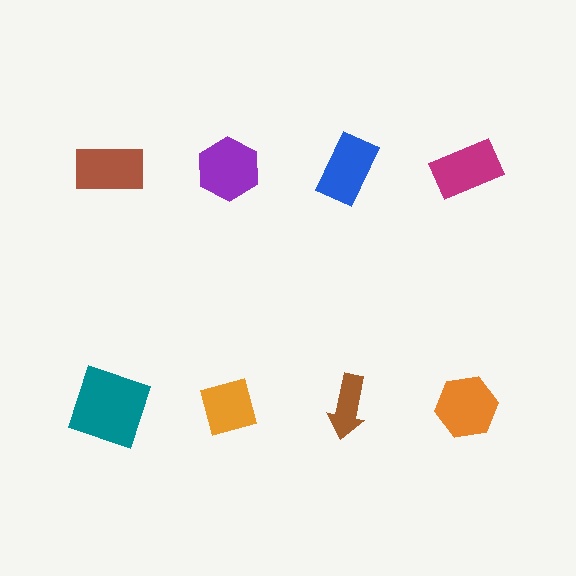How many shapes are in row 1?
4 shapes.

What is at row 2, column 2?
An orange diamond.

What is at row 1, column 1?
A brown rectangle.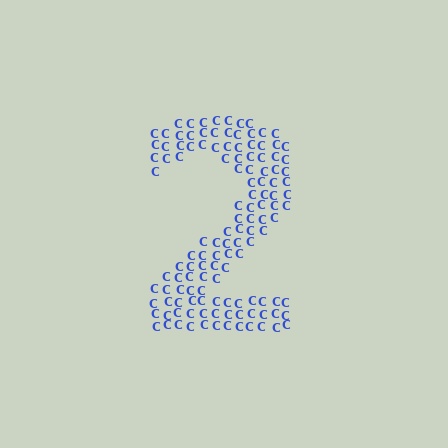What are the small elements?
The small elements are letter C's.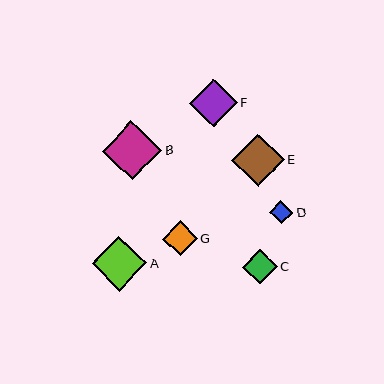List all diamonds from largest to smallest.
From largest to smallest: B, A, E, F, G, C, D.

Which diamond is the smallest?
Diamond D is the smallest with a size of approximately 24 pixels.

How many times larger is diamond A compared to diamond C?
Diamond A is approximately 1.6 times the size of diamond C.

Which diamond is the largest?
Diamond B is the largest with a size of approximately 59 pixels.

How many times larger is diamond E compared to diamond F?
Diamond E is approximately 1.1 times the size of diamond F.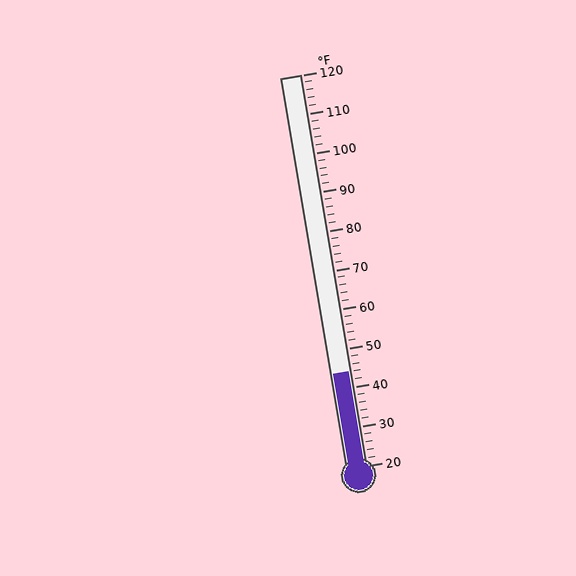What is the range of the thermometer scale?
The thermometer scale ranges from 20°F to 120°F.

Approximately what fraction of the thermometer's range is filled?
The thermometer is filled to approximately 25% of its range.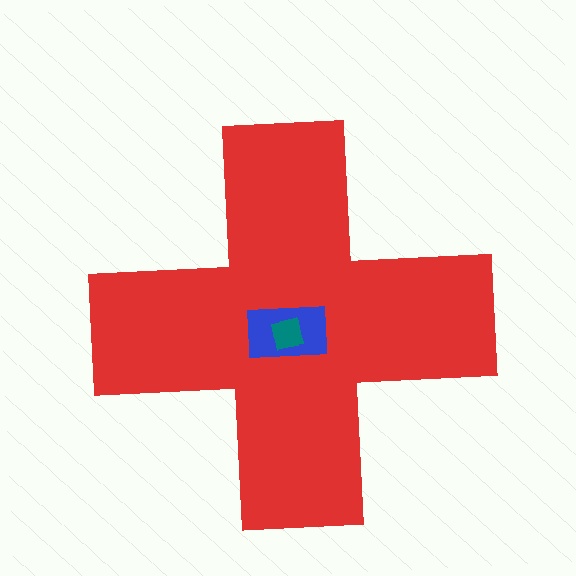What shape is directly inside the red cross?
The blue rectangle.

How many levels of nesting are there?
3.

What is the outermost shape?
The red cross.